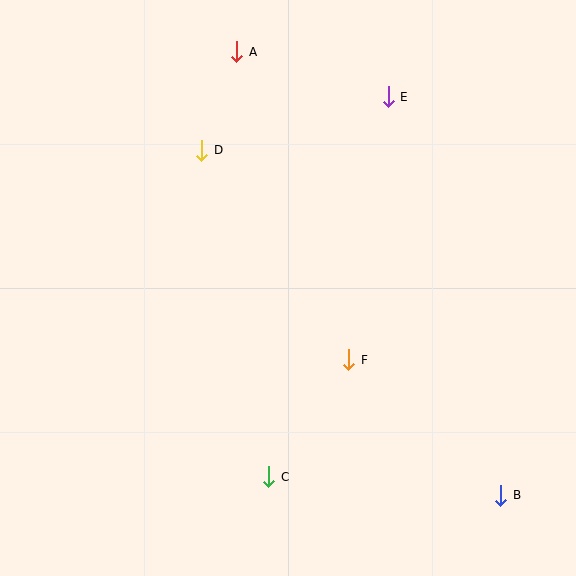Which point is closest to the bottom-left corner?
Point C is closest to the bottom-left corner.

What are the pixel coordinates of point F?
Point F is at (349, 360).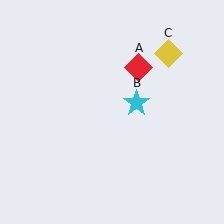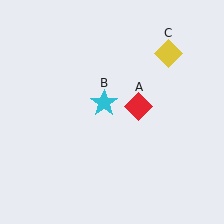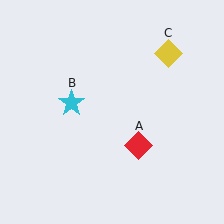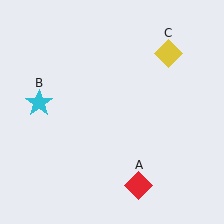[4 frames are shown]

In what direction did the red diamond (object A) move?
The red diamond (object A) moved down.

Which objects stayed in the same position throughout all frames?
Yellow diamond (object C) remained stationary.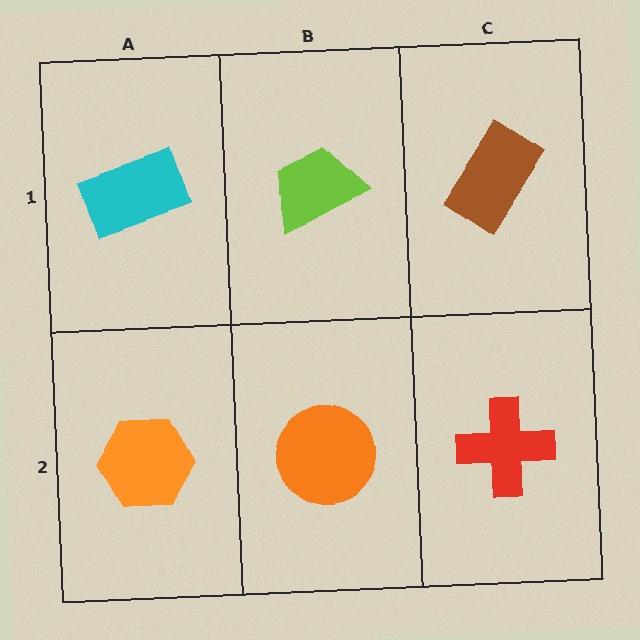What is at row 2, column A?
An orange hexagon.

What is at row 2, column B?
An orange circle.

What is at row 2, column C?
A red cross.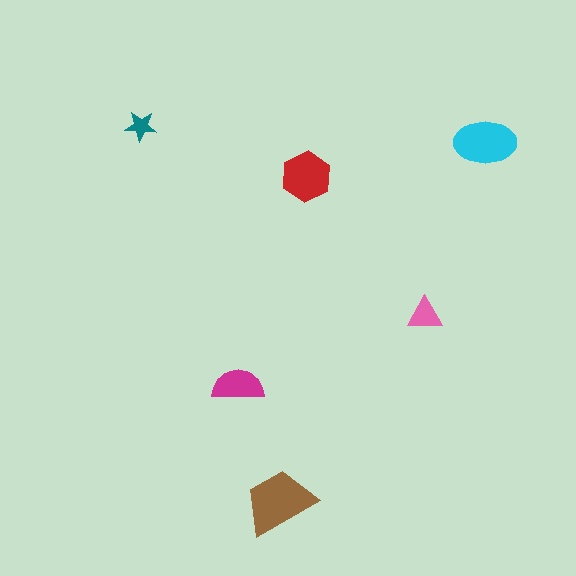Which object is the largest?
The brown trapezoid.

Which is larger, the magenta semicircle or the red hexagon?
The red hexagon.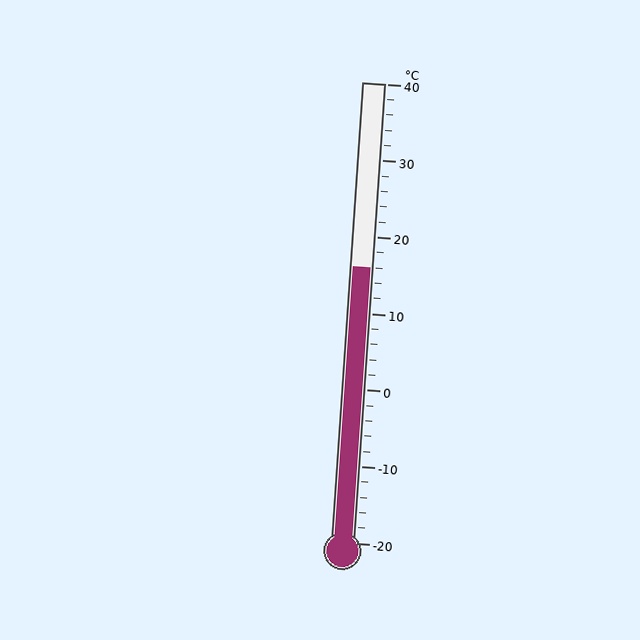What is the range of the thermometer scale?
The thermometer scale ranges from -20°C to 40°C.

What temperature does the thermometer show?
The thermometer shows approximately 16°C.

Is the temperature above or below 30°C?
The temperature is below 30°C.